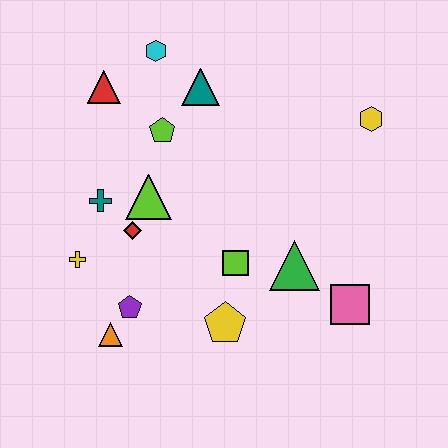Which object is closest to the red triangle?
The cyan hexagon is closest to the red triangle.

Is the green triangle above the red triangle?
No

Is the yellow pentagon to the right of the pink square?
No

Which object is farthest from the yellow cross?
The yellow hexagon is farthest from the yellow cross.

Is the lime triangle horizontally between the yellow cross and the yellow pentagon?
Yes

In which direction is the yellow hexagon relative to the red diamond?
The yellow hexagon is to the right of the red diamond.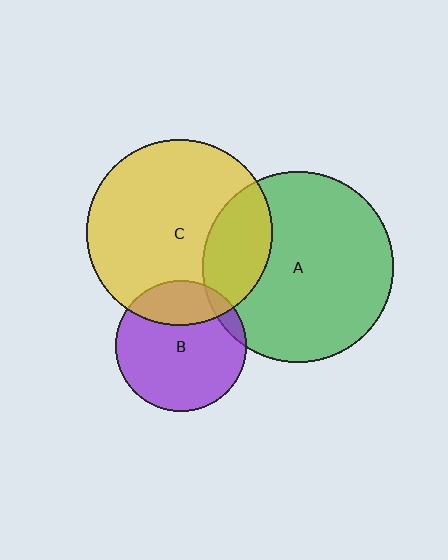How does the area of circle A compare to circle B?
Approximately 2.1 times.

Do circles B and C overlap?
Yes.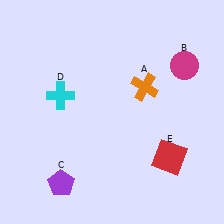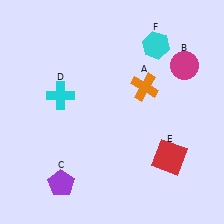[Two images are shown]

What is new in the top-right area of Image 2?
A cyan hexagon (F) was added in the top-right area of Image 2.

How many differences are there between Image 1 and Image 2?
There is 1 difference between the two images.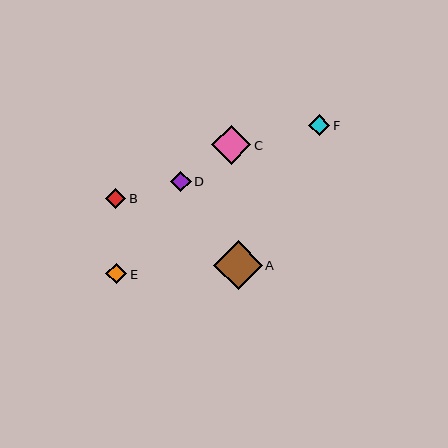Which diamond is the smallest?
Diamond B is the smallest with a size of approximately 20 pixels.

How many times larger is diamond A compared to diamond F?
Diamond A is approximately 2.3 times the size of diamond F.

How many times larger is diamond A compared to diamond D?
Diamond A is approximately 2.4 times the size of diamond D.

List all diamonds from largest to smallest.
From largest to smallest: A, C, F, D, E, B.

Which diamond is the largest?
Diamond A is the largest with a size of approximately 48 pixels.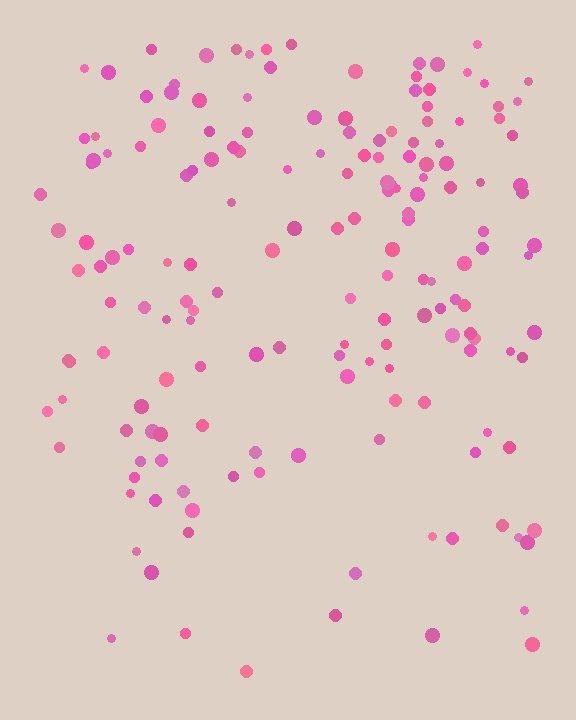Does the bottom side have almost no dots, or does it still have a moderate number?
Still a moderate number, just noticeably fewer than the top.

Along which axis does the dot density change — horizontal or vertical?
Vertical.